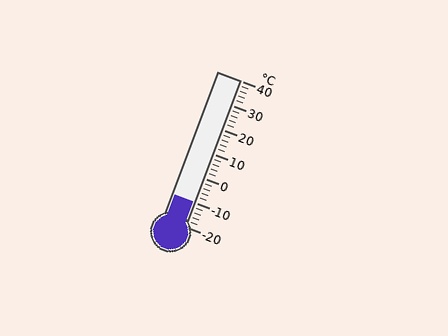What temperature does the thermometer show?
The thermometer shows approximately -10°C.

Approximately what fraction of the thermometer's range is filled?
The thermometer is filled to approximately 15% of its range.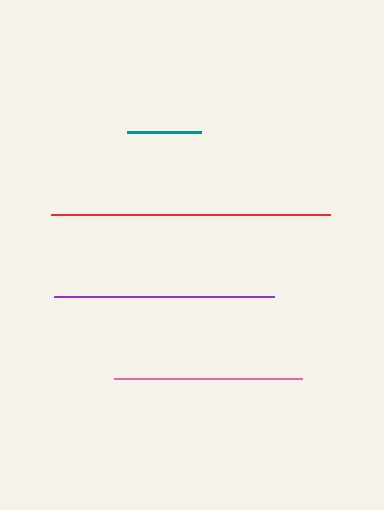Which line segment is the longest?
The red line is the longest at approximately 279 pixels.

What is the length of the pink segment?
The pink segment is approximately 189 pixels long.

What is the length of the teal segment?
The teal segment is approximately 74 pixels long.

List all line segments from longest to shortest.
From longest to shortest: red, purple, pink, teal.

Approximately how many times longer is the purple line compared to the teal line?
The purple line is approximately 3.0 times the length of the teal line.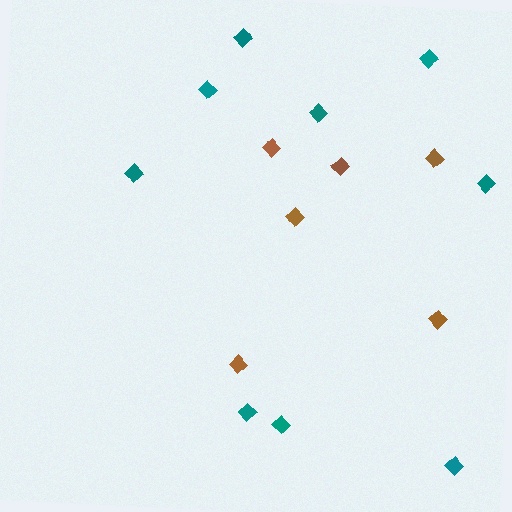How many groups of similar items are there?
There are 2 groups: one group of teal diamonds (9) and one group of brown diamonds (6).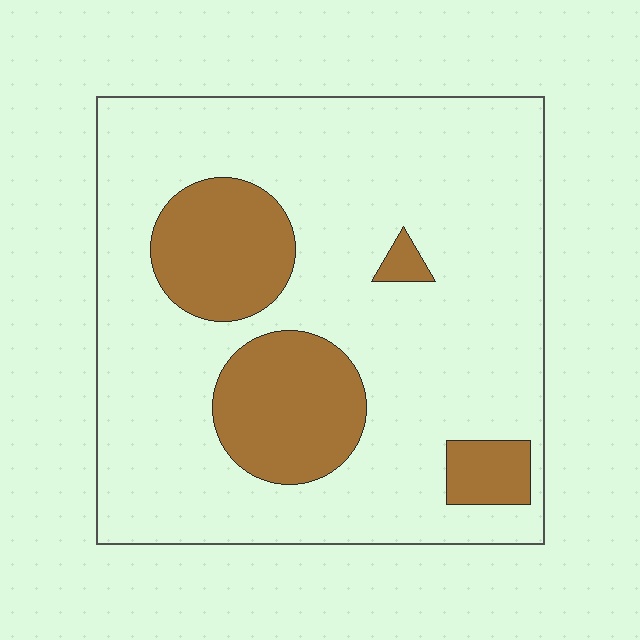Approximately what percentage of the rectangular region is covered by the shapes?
Approximately 20%.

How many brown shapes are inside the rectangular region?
4.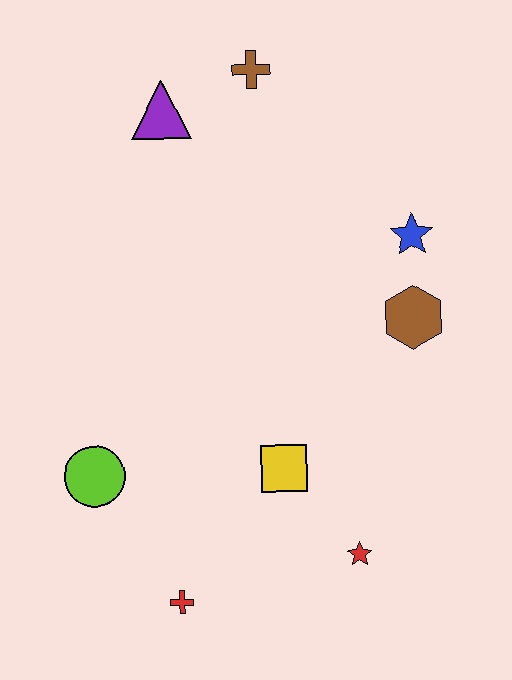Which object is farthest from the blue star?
The red cross is farthest from the blue star.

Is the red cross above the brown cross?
No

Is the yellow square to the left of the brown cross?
No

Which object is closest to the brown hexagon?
The blue star is closest to the brown hexagon.